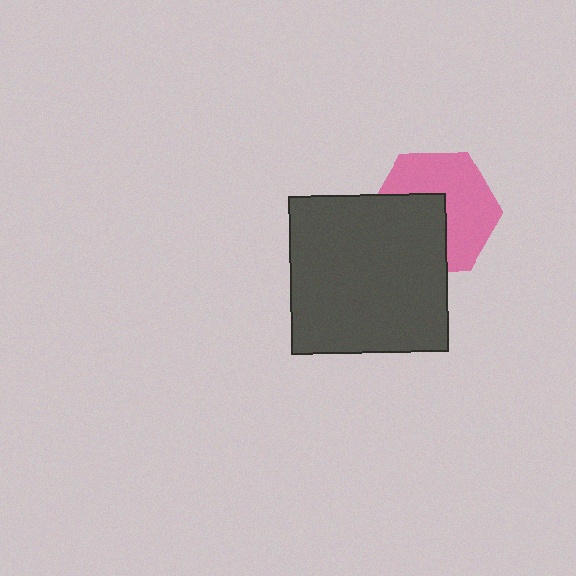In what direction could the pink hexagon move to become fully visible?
The pink hexagon could move toward the upper-right. That would shift it out from behind the dark gray square entirely.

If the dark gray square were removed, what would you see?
You would see the complete pink hexagon.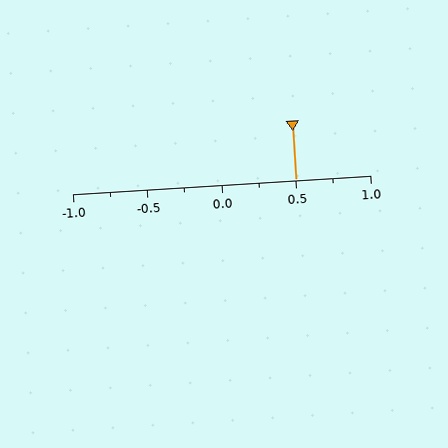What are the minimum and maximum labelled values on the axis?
The axis runs from -1.0 to 1.0.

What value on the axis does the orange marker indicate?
The marker indicates approximately 0.5.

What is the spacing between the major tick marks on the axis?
The major ticks are spaced 0.5 apart.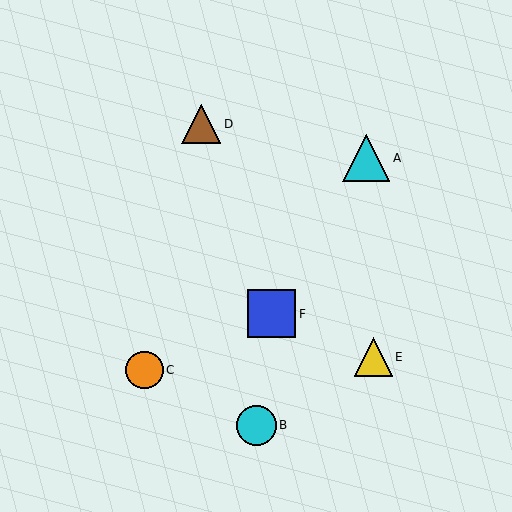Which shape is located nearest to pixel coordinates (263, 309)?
The blue square (labeled F) at (272, 314) is nearest to that location.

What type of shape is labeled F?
Shape F is a blue square.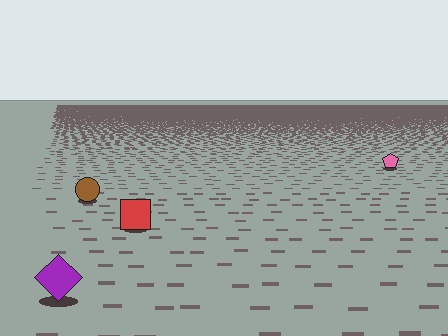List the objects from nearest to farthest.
From nearest to farthest: the purple diamond, the red square, the brown circle, the pink pentagon.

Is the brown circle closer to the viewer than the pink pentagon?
Yes. The brown circle is closer — you can tell from the texture gradient: the ground texture is coarser near it.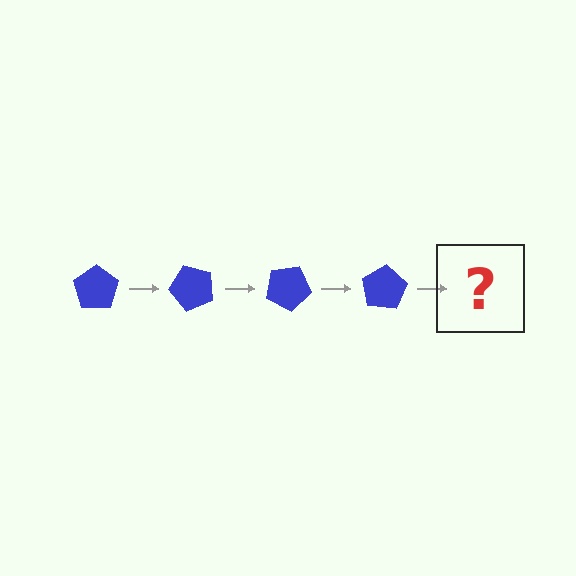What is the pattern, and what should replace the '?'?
The pattern is that the pentagon rotates 50 degrees each step. The '?' should be a blue pentagon rotated 200 degrees.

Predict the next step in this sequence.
The next step is a blue pentagon rotated 200 degrees.